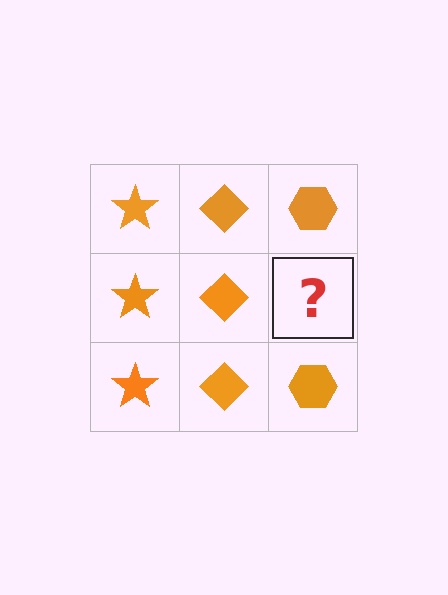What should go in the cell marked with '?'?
The missing cell should contain an orange hexagon.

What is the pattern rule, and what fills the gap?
The rule is that each column has a consistent shape. The gap should be filled with an orange hexagon.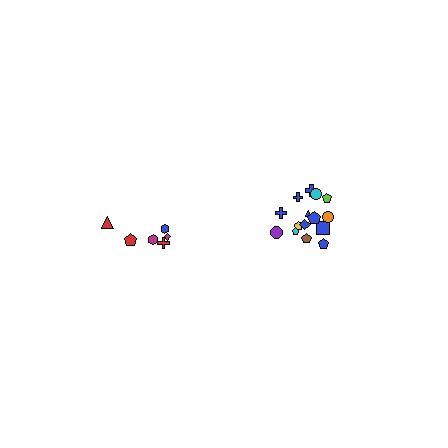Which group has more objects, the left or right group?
The right group.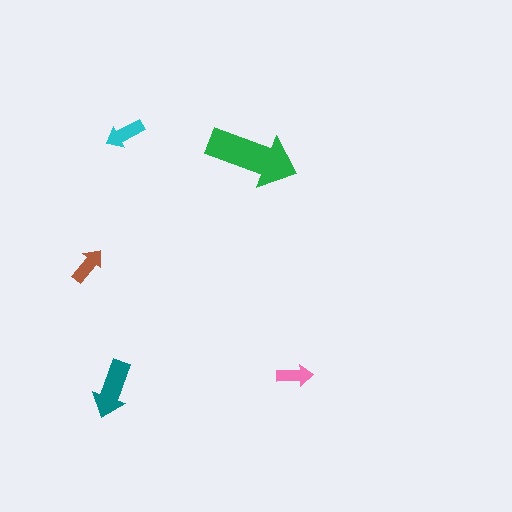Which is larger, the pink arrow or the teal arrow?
The teal one.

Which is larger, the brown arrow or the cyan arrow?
The cyan one.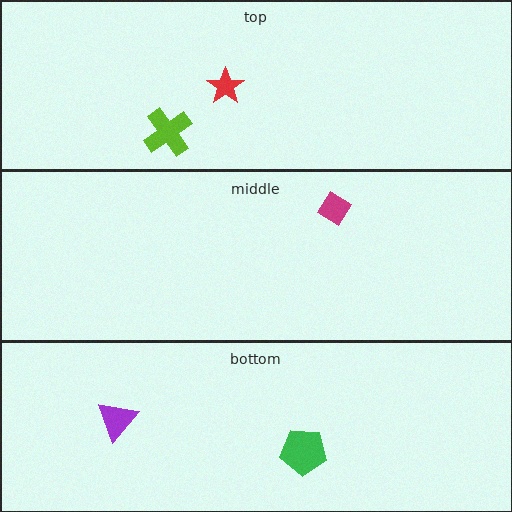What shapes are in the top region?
The lime cross, the red star.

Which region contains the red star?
The top region.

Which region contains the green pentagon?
The bottom region.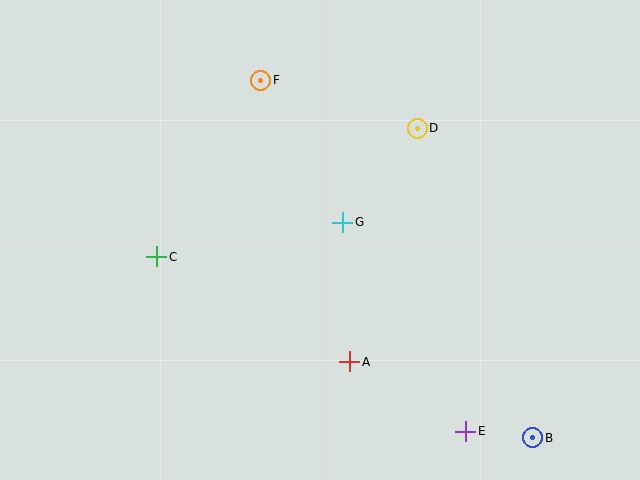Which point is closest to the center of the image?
Point G at (343, 222) is closest to the center.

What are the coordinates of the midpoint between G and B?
The midpoint between G and B is at (438, 330).